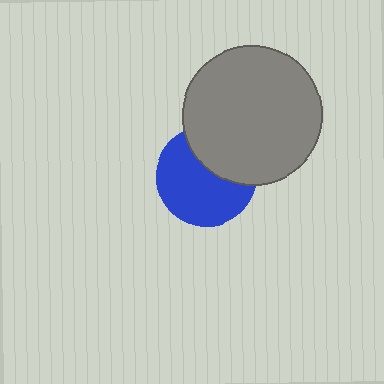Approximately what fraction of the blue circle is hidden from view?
Roughly 36% of the blue circle is hidden behind the gray circle.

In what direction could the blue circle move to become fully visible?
The blue circle could move toward the lower-left. That would shift it out from behind the gray circle entirely.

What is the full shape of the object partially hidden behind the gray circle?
The partially hidden object is a blue circle.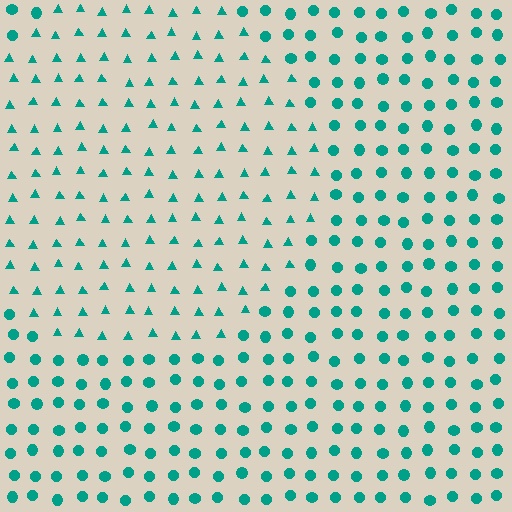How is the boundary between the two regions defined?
The boundary is defined by a change in element shape: triangles inside vs. circles outside. All elements share the same color and spacing.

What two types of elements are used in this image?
The image uses triangles inside the circle region and circles outside it.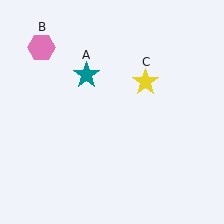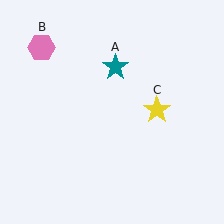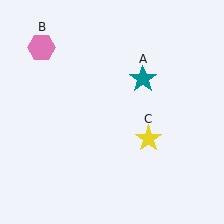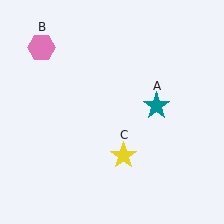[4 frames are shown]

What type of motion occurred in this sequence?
The teal star (object A), yellow star (object C) rotated clockwise around the center of the scene.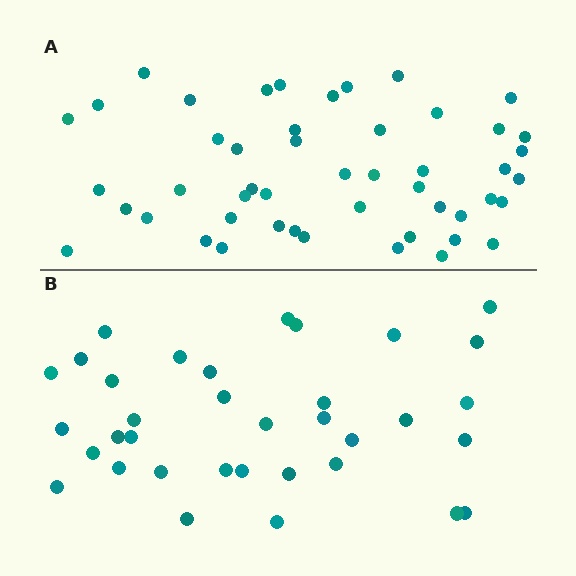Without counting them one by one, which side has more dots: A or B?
Region A (the top region) has more dots.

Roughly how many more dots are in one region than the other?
Region A has approximately 15 more dots than region B.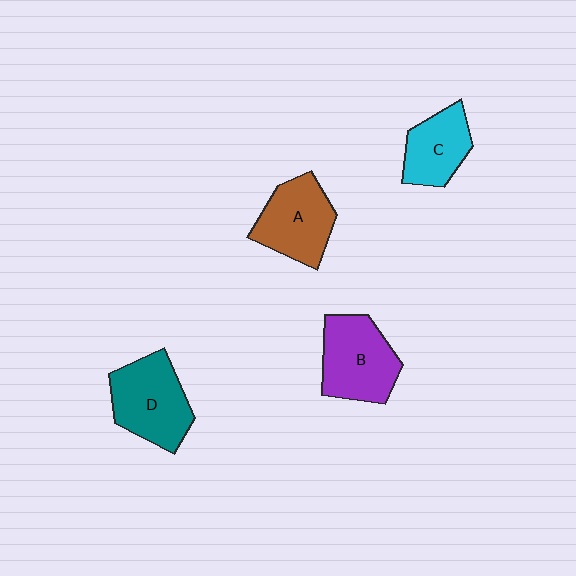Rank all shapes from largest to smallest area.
From largest to smallest: D (teal), B (purple), A (brown), C (cyan).